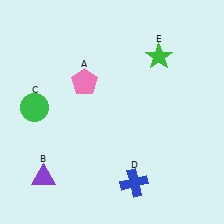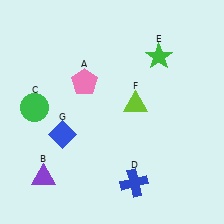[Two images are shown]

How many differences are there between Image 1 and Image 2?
There are 2 differences between the two images.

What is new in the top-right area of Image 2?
A lime triangle (F) was added in the top-right area of Image 2.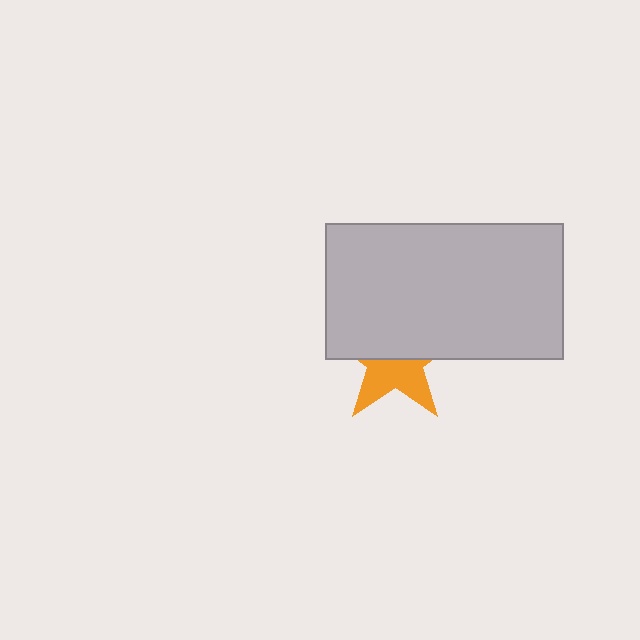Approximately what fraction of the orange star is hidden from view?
Roughly 55% of the orange star is hidden behind the light gray rectangle.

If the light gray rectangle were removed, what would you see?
You would see the complete orange star.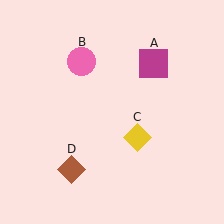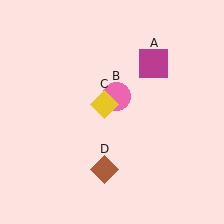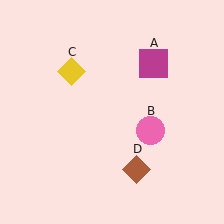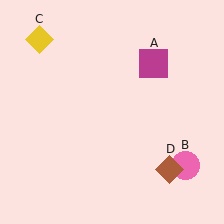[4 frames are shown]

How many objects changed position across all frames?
3 objects changed position: pink circle (object B), yellow diamond (object C), brown diamond (object D).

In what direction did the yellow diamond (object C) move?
The yellow diamond (object C) moved up and to the left.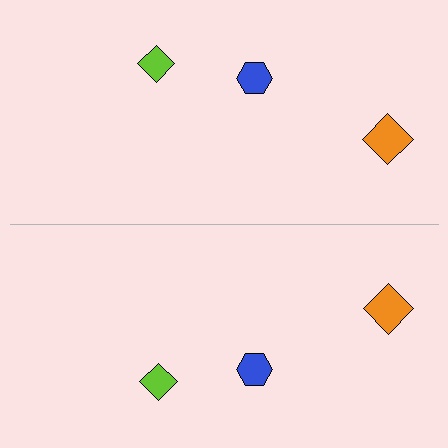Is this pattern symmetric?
Yes, this pattern has bilateral (reflection) symmetry.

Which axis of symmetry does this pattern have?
The pattern has a horizontal axis of symmetry running through the center of the image.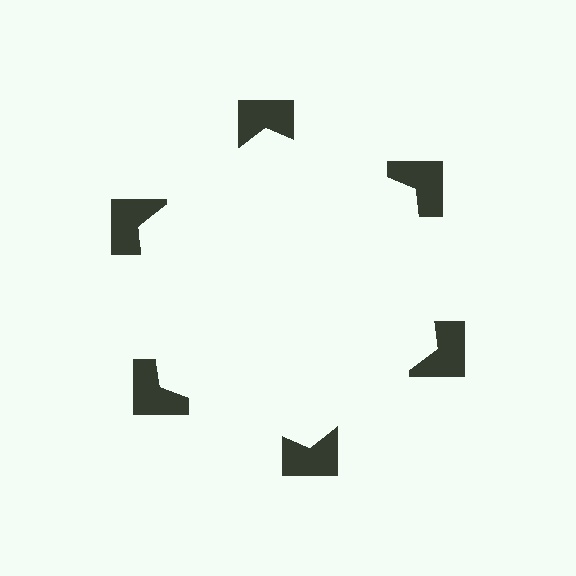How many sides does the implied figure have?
6 sides.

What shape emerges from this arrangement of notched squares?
An illusory hexagon — its edges are inferred from the aligned wedge cuts in the notched squares, not physically drawn.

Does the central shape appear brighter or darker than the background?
It typically appears slightly brighter than the background, even though no actual brightness change is drawn.